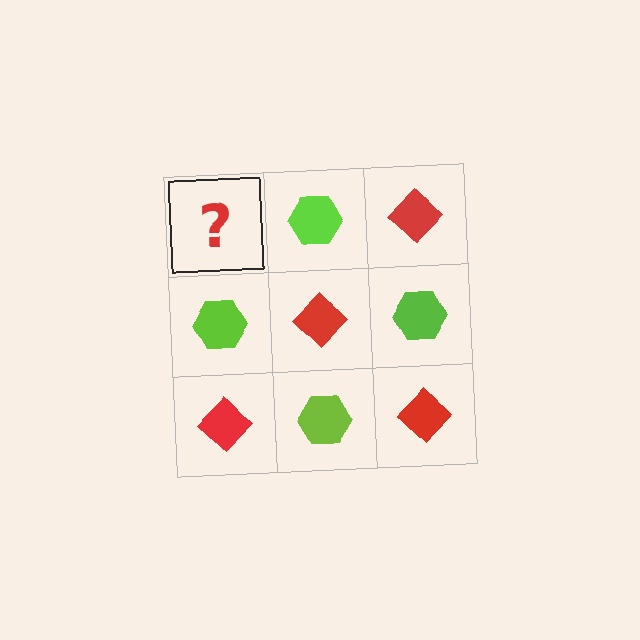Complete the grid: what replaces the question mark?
The question mark should be replaced with a red diamond.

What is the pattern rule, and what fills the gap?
The rule is that it alternates red diamond and lime hexagon in a checkerboard pattern. The gap should be filled with a red diamond.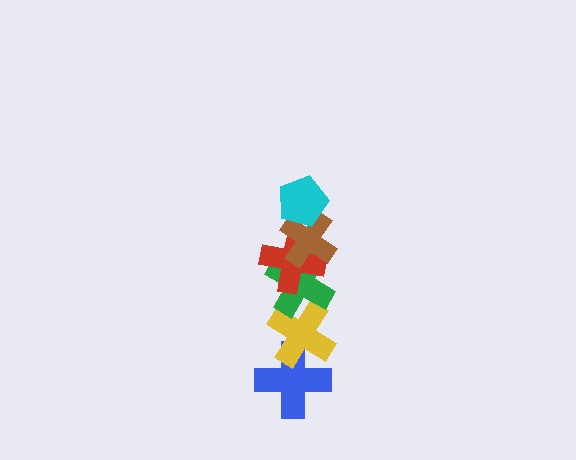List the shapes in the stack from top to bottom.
From top to bottom: the cyan pentagon, the brown cross, the red cross, the green cross, the yellow cross, the blue cross.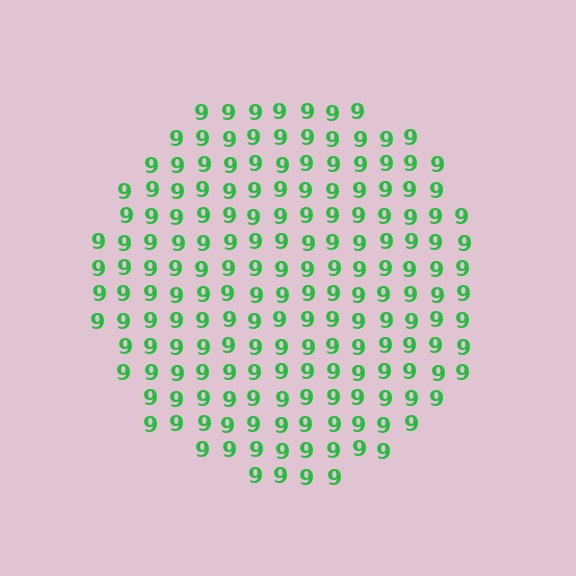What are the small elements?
The small elements are digit 9's.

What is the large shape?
The large shape is a circle.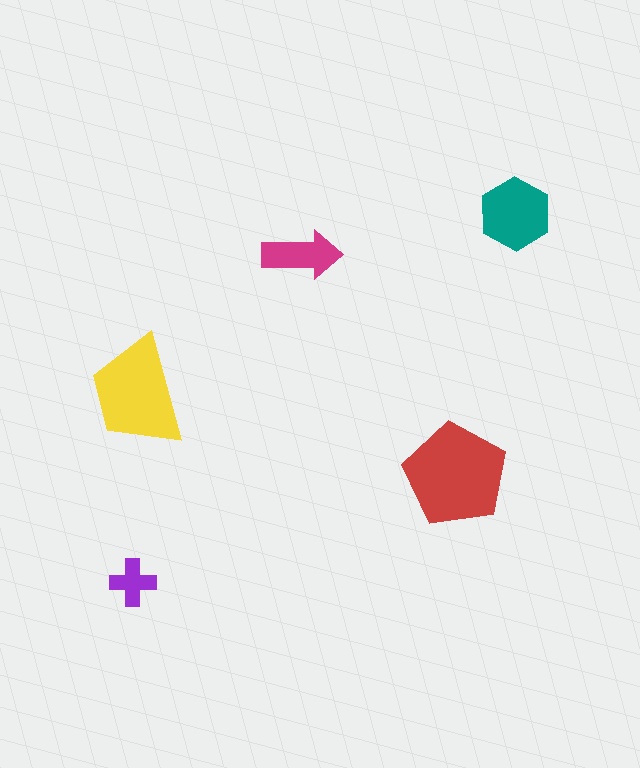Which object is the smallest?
The purple cross.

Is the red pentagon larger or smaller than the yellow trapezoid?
Larger.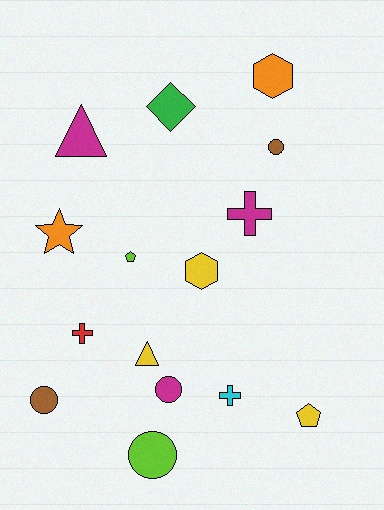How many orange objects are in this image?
There are 2 orange objects.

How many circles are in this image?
There are 4 circles.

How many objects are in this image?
There are 15 objects.